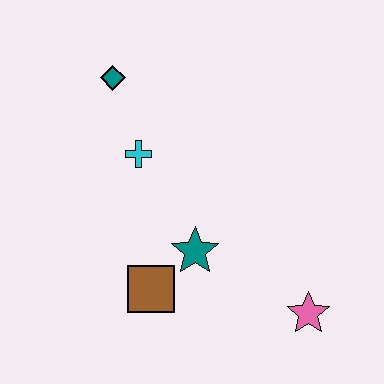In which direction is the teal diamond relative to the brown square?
The teal diamond is above the brown square.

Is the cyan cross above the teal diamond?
No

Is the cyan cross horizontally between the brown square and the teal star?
No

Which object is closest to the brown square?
The teal star is closest to the brown square.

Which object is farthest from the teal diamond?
The pink star is farthest from the teal diamond.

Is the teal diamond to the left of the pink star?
Yes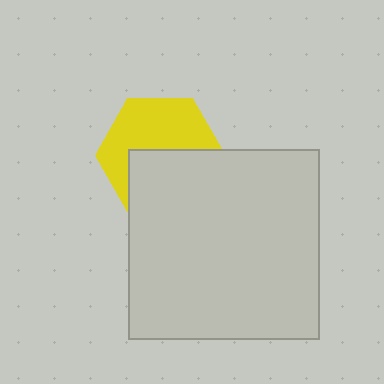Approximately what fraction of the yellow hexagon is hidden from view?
Roughly 46% of the yellow hexagon is hidden behind the light gray square.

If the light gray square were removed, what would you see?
You would see the complete yellow hexagon.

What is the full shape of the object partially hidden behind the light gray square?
The partially hidden object is a yellow hexagon.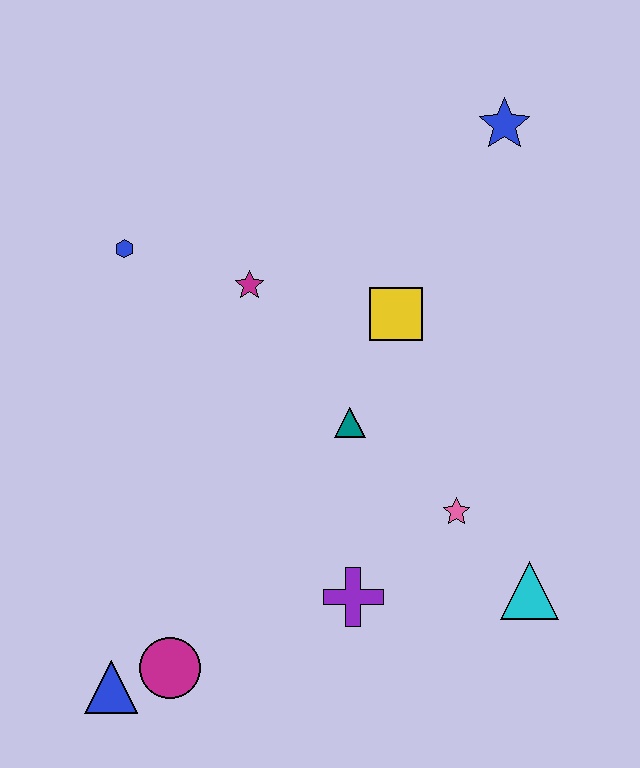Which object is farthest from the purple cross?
The blue star is farthest from the purple cross.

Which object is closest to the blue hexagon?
The magenta star is closest to the blue hexagon.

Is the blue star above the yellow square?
Yes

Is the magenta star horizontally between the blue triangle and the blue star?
Yes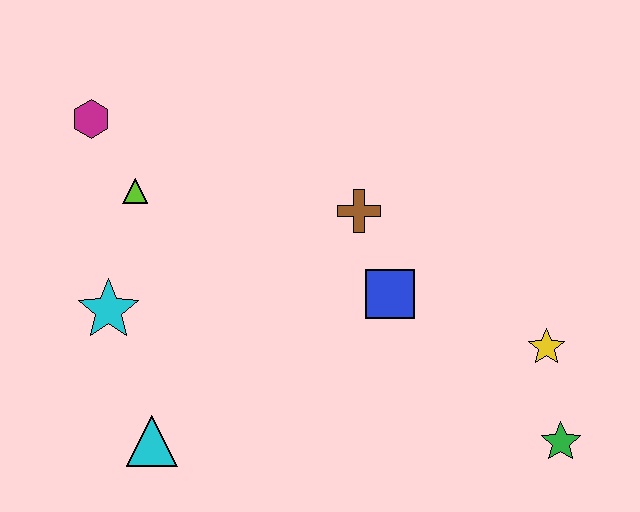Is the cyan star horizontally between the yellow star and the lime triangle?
No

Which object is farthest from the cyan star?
The green star is farthest from the cyan star.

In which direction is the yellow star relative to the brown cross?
The yellow star is to the right of the brown cross.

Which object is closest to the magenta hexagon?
The lime triangle is closest to the magenta hexagon.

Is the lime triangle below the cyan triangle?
No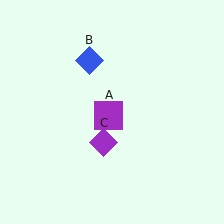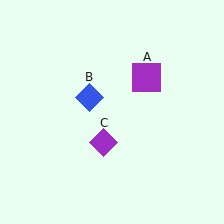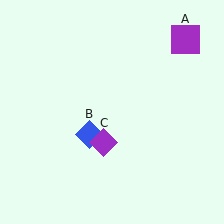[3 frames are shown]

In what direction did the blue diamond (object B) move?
The blue diamond (object B) moved down.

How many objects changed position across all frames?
2 objects changed position: purple square (object A), blue diamond (object B).